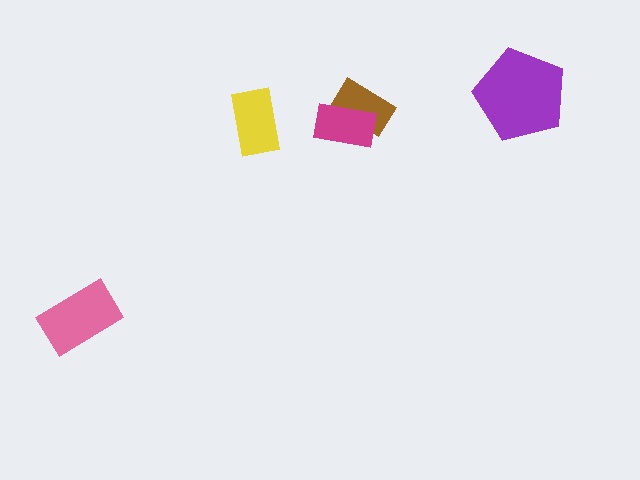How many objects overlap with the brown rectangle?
1 object overlaps with the brown rectangle.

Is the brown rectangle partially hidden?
Yes, it is partially covered by another shape.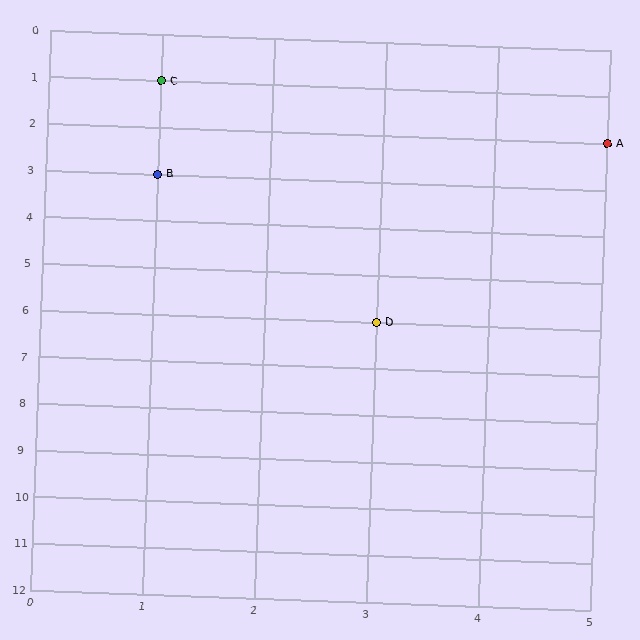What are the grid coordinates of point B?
Point B is at grid coordinates (1, 3).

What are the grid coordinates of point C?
Point C is at grid coordinates (1, 1).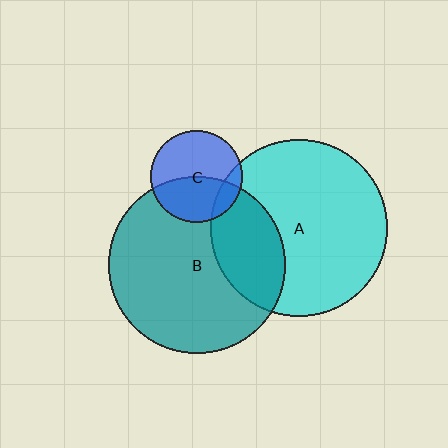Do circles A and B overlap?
Yes.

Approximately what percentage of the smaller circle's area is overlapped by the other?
Approximately 25%.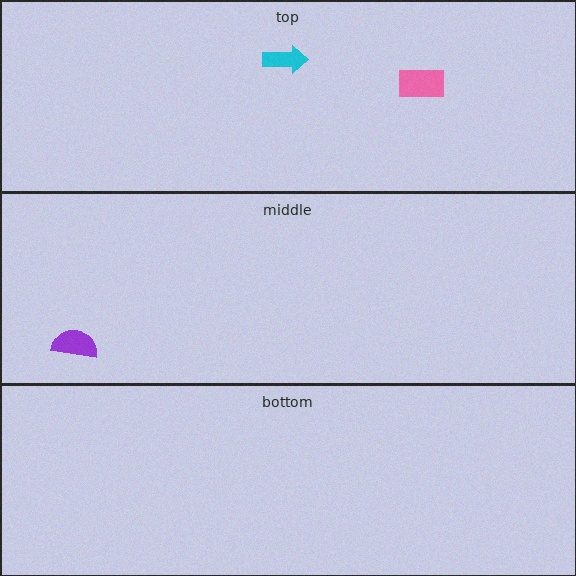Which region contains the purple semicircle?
The middle region.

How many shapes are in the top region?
2.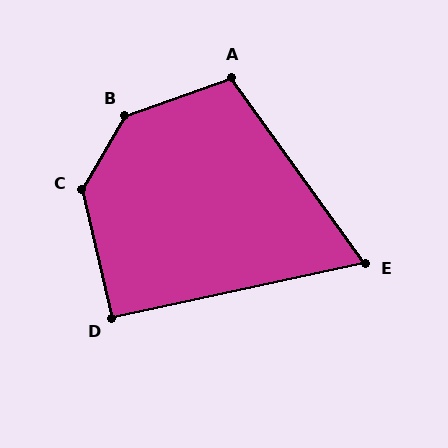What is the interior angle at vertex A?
Approximately 106 degrees (obtuse).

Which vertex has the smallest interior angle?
E, at approximately 66 degrees.